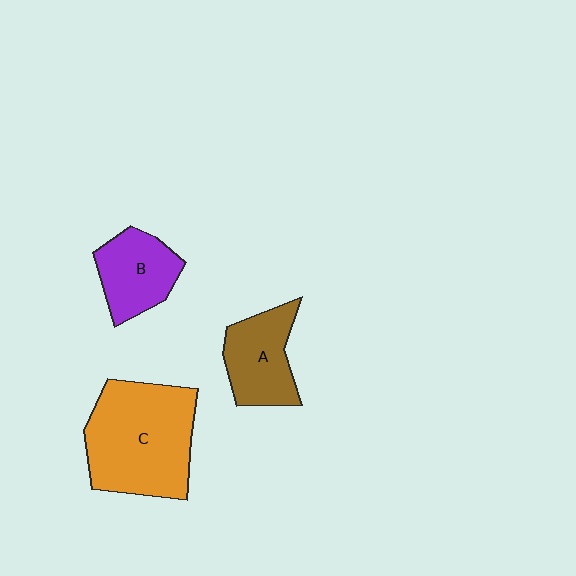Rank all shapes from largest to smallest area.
From largest to smallest: C (orange), A (brown), B (purple).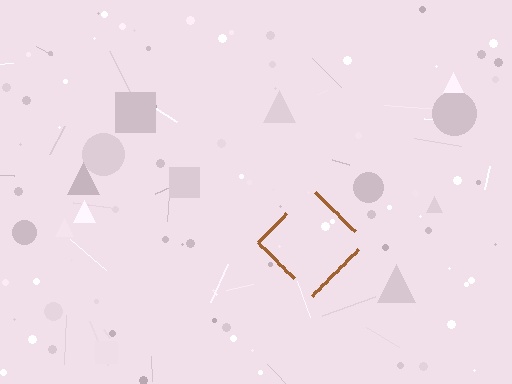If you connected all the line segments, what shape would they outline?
They would outline a diamond.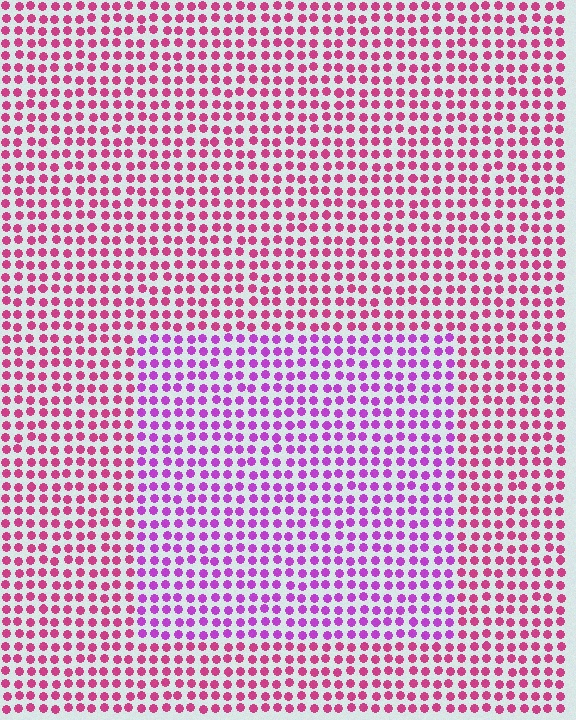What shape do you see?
I see a rectangle.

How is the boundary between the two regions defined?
The boundary is defined purely by a slight shift in hue (about 36 degrees). Spacing, size, and orientation are identical on both sides.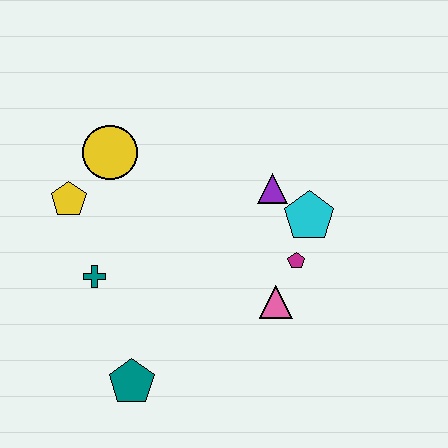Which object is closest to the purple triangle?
The cyan pentagon is closest to the purple triangle.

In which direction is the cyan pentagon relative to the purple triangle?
The cyan pentagon is to the right of the purple triangle.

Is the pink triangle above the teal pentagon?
Yes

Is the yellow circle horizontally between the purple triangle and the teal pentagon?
No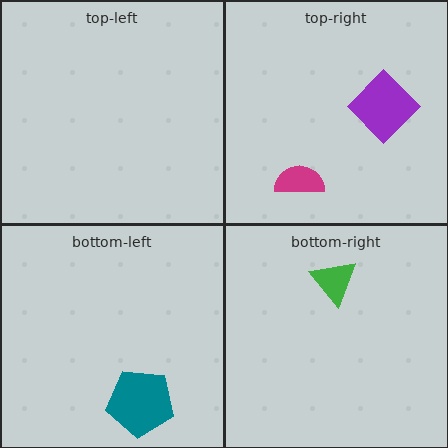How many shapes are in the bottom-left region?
1.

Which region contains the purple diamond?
The top-right region.